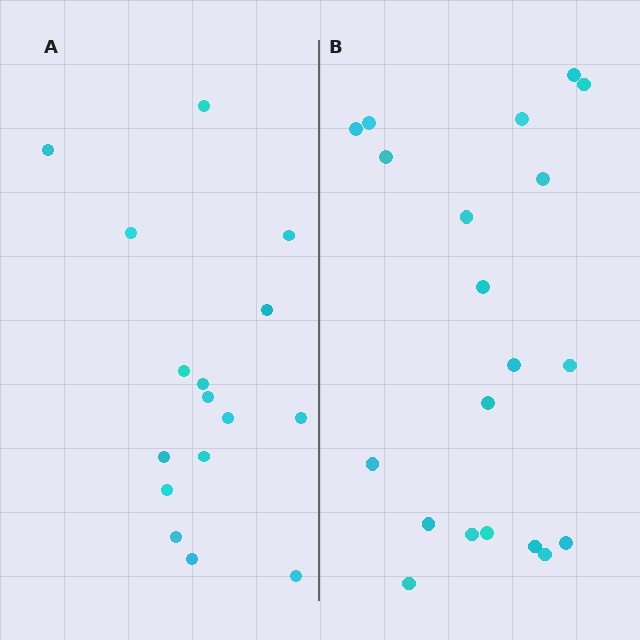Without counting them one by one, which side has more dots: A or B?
Region B (the right region) has more dots.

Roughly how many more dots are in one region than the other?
Region B has about 4 more dots than region A.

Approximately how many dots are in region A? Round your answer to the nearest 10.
About 20 dots. (The exact count is 16, which rounds to 20.)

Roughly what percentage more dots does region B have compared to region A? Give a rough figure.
About 25% more.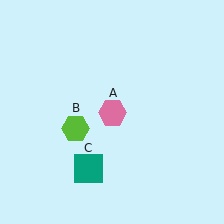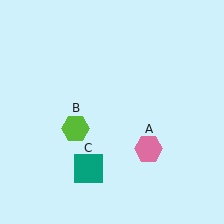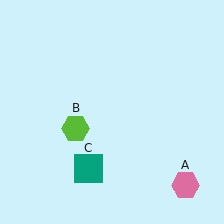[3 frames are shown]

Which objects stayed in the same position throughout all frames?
Lime hexagon (object B) and teal square (object C) remained stationary.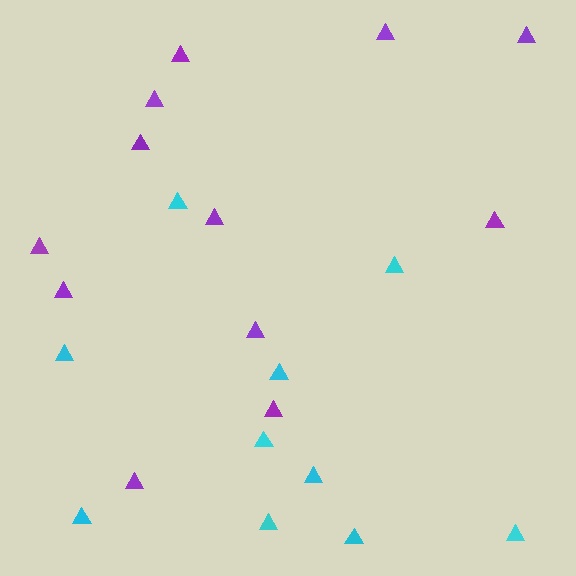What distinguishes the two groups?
There are 2 groups: one group of cyan triangles (10) and one group of purple triangles (12).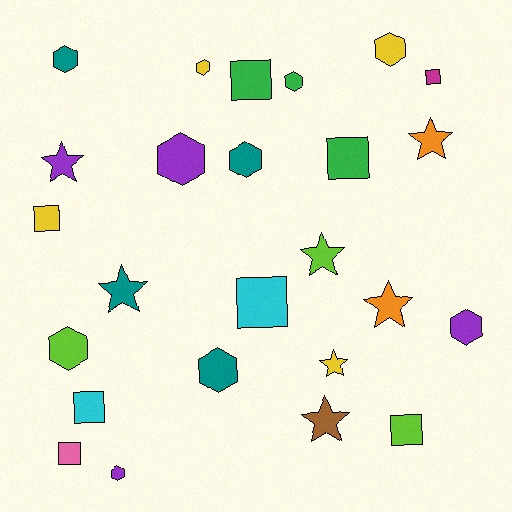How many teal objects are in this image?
There are 4 teal objects.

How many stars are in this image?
There are 7 stars.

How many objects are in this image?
There are 25 objects.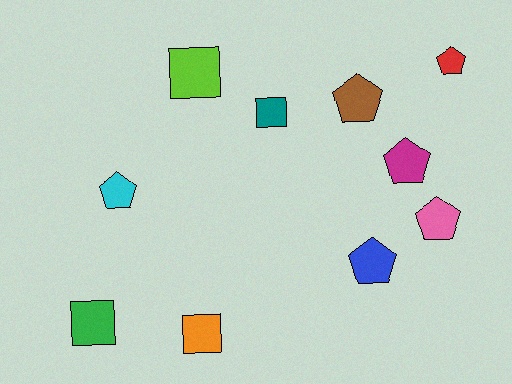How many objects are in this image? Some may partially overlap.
There are 10 objects.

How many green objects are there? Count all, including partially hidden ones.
There is 1 green object.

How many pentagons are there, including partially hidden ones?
There are 6 pentagons.